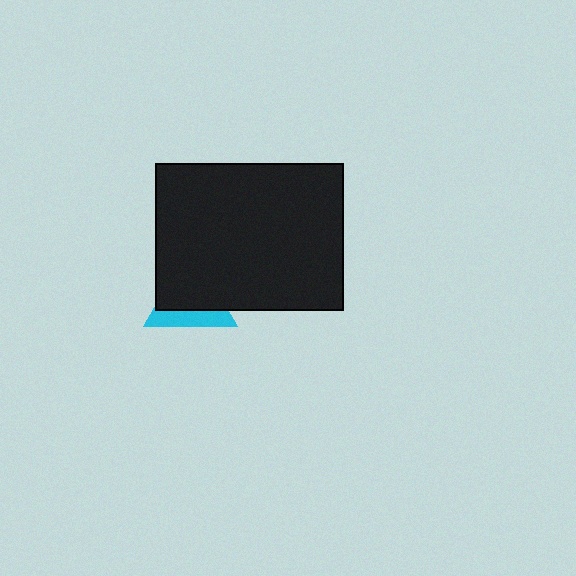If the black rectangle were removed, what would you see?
You would see the complete cyan triangle.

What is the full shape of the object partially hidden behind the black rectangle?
The partially hidden object is a cyan triangle.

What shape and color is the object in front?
The object in front is a black rectangle.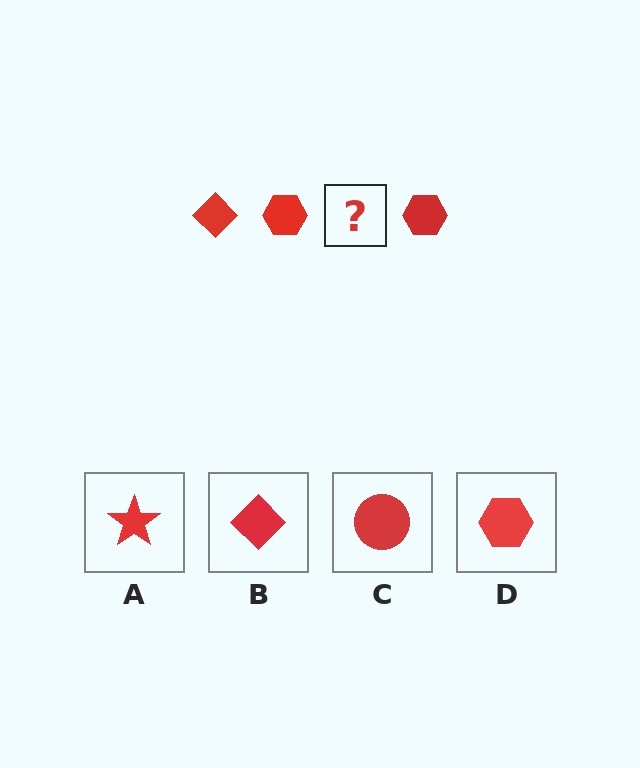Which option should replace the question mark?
Option B.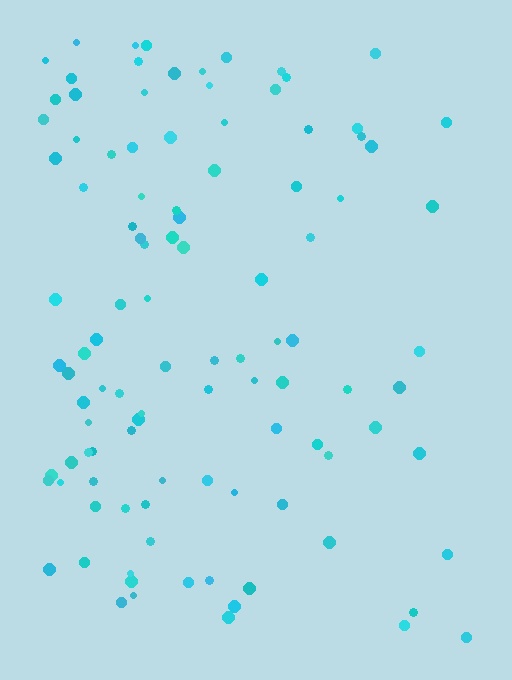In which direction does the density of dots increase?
From right to left, with the left side densest.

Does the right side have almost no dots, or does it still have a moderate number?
Still a moderate number, just noticeably fewer than the left.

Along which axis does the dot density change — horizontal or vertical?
Horizontal.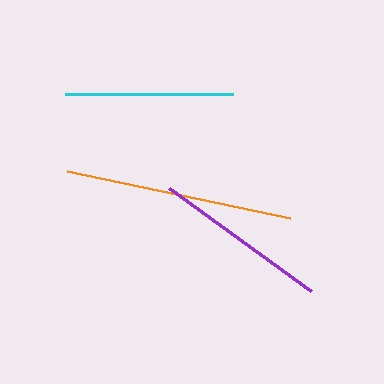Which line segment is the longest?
The orange line is the longest at approximately 227 pixels.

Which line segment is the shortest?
The cyan line is the shortest at approximately 168 pixels.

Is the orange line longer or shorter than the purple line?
The orange line is longer than the purple line.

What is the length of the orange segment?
The orange segment is approximately 227 pixels long.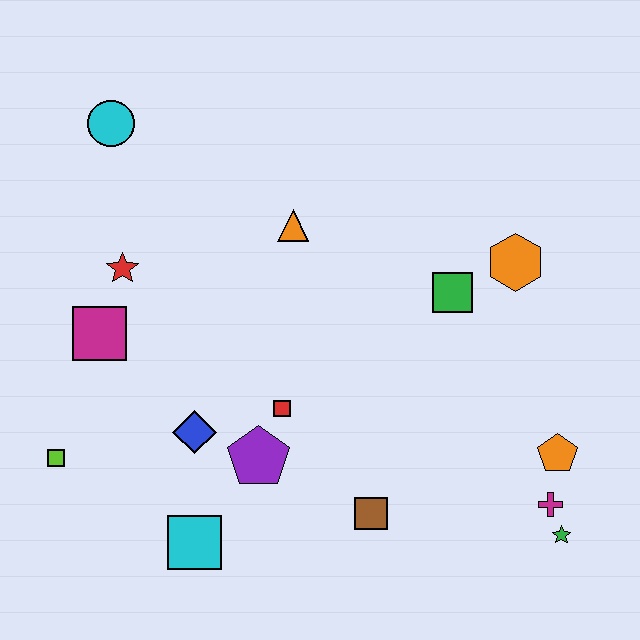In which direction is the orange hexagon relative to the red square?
The orange hexagon is to the right of the red square.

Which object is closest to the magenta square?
The red star is closest to the magenta square.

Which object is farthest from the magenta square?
The green star is farthest from the magenta square.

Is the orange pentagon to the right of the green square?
Yes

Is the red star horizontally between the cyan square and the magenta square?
Yes